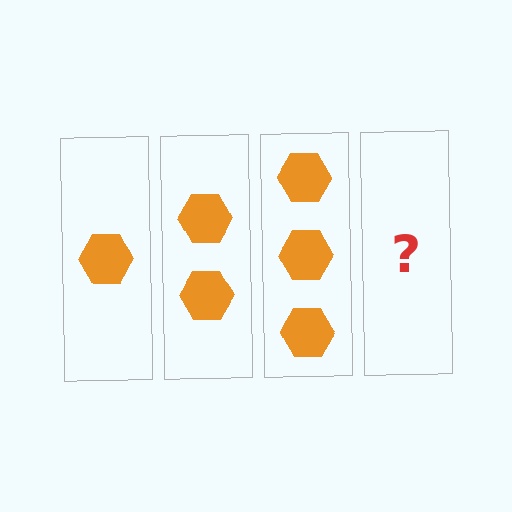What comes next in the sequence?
The next element should be 4 hexagons.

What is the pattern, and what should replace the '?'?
The pattern is that each step adds one more hexagon. The '?' should be 4 hexagons.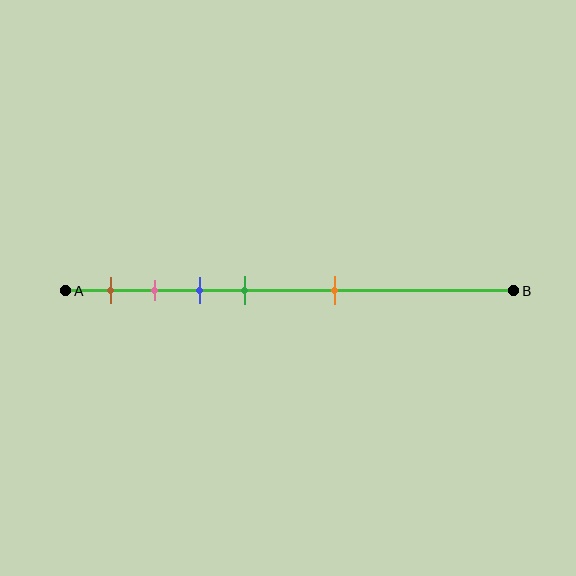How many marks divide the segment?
There are 5 marks dividing the segment.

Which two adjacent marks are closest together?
The pink and blue marks are the closest adjacent pair.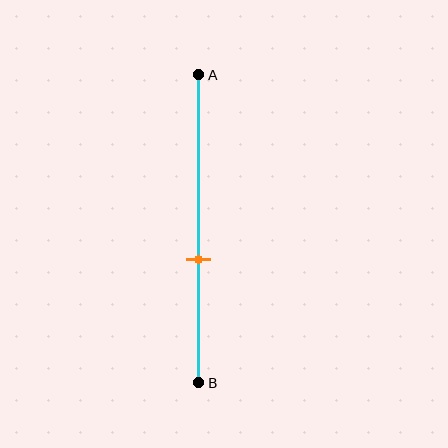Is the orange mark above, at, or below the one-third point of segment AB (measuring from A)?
The orange mark is below the one-third point of segment AB.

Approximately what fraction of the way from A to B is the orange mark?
The orange mark is approximately 60% of the way from A to B.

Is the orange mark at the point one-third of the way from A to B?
No, the mark is at about 60% from A, not at the 33% one-third point.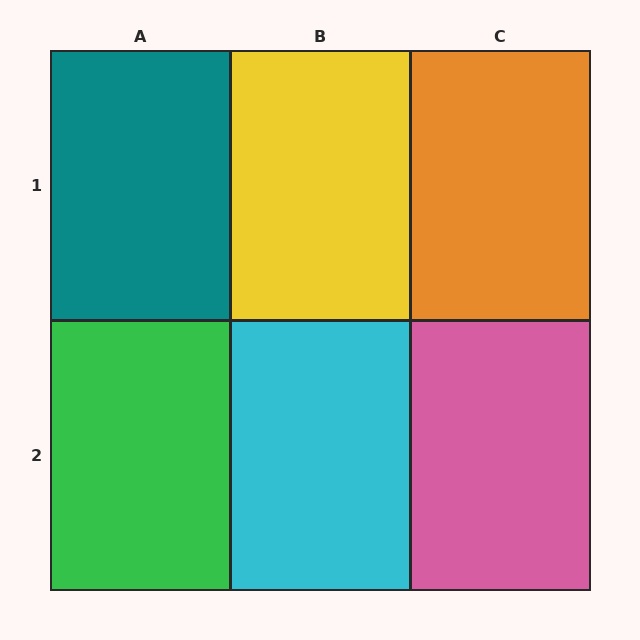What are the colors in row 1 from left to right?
Teal, yellow, orange.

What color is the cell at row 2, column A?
Green.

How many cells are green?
1 cell is green.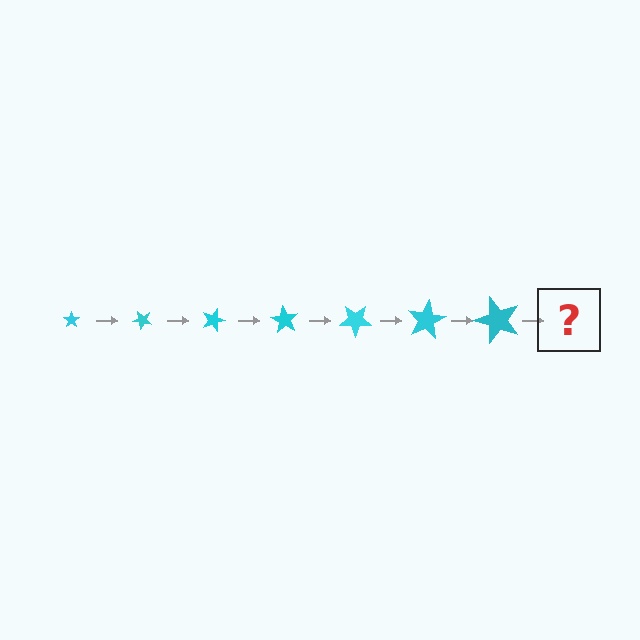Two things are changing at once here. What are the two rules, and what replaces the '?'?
The two rules are that the star grows larger each step and it rotates 45 degrees each step. The '?' should be a star, larger than the previous one and rotated 315 degrees from the start.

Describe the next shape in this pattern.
It should be a star, larger than the previous one and rotated 315 degrees from the start.